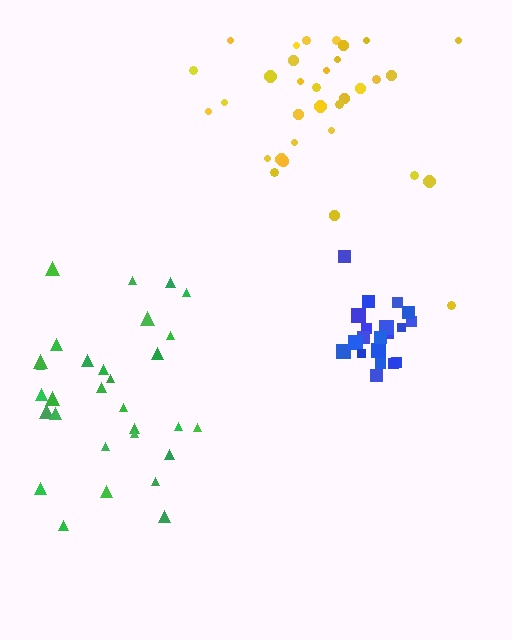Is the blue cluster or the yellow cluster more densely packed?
Blue.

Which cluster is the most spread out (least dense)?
Yellow.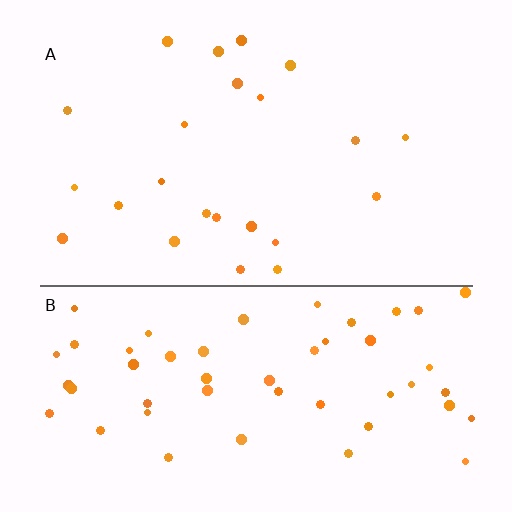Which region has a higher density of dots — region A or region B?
B (the bottom).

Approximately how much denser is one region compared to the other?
Approximately 2.3× — region B over region A.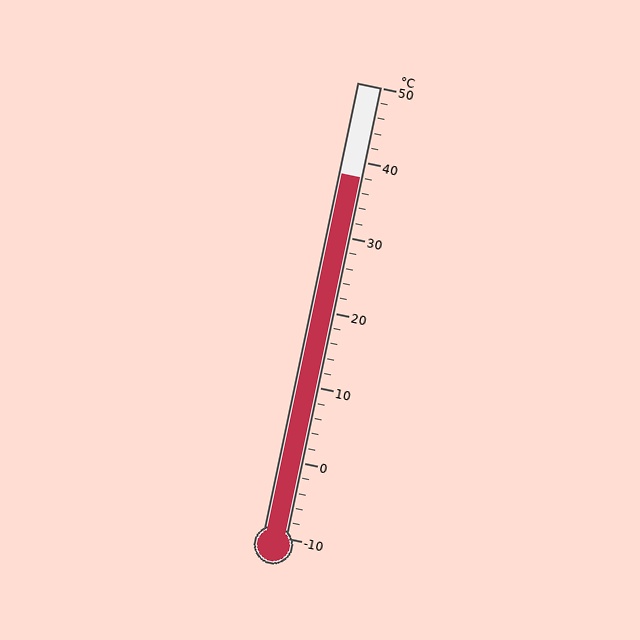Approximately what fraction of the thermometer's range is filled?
The thermometer is filled to approximately 80% of its range.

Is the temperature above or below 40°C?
The temperature is below 40°C.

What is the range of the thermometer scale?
The thermometer scale ranges from -10°C to 50°C.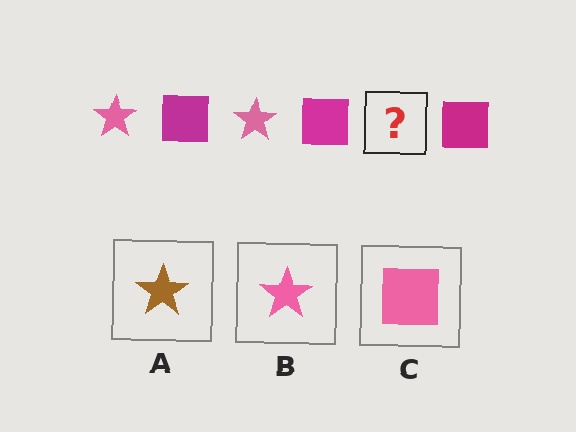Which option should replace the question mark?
Option B.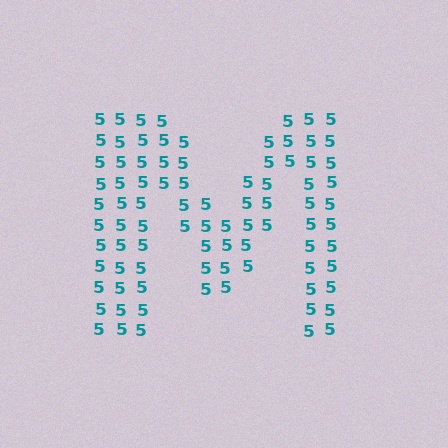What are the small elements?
The small elements are digit 5's.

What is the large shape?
The large shape is the letter M.